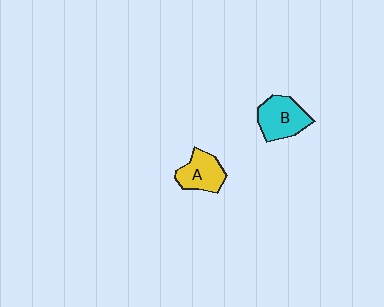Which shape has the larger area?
Shape B (cyan).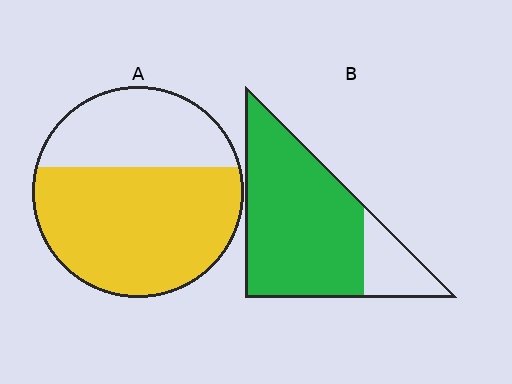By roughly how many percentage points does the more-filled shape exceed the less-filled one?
By roughly 15 percentage points (B over A).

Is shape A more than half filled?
Yes.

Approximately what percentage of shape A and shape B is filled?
A is approximately 65% and B is approximately 80%.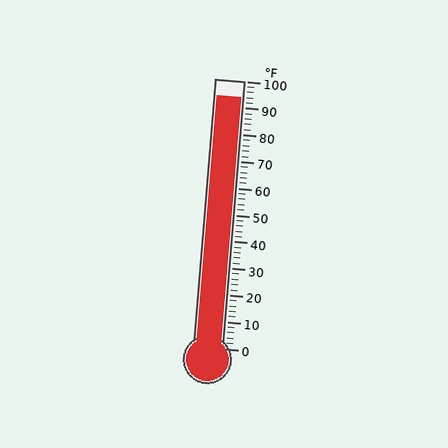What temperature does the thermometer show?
The thermometer shows approximately 94°F.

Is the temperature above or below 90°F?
The temperature is above 90°F.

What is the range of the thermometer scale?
The thermometer scale ranges from 0°F to 100°F.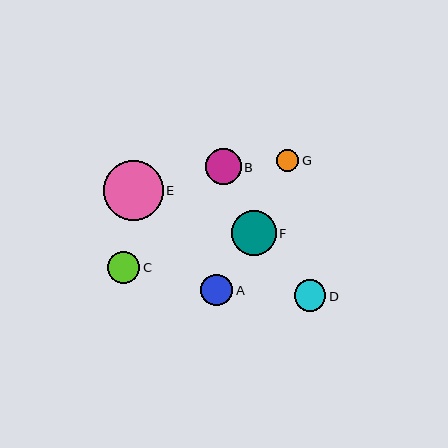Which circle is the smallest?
Circle G is the smallest with a size of approximately 22 pixels.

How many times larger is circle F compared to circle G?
Circle F is approximately 2.0 times the size of circle G.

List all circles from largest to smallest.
From largest to smallest: E, F, B, C, A, D, G.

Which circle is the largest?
Circle E is the largest with a size of approximately 60 pixels.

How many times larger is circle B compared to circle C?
Circle B is approximately 1.1 times the size of circle C.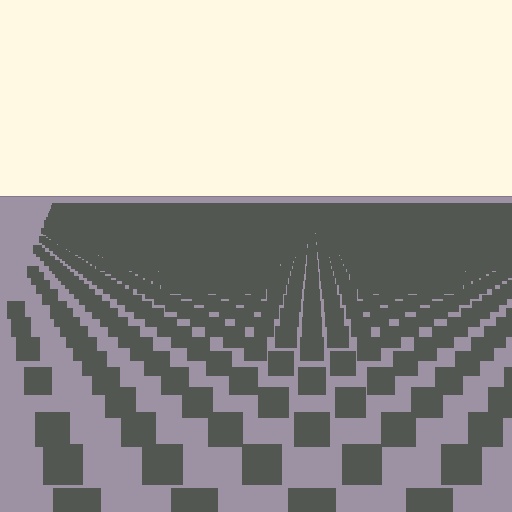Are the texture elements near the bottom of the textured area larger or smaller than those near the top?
Larger. Near the bottom, elements are closer to the viewer and appear at a bigger on-screen size.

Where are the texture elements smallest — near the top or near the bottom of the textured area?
Near the top.